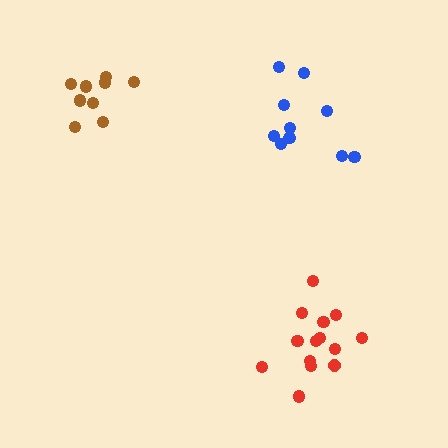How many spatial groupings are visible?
There are 3 spatial groupings.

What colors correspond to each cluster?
The clusters are colored: blue, red, brown.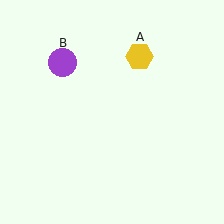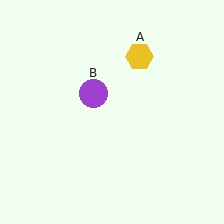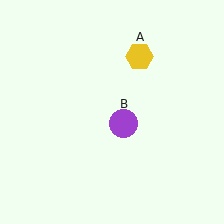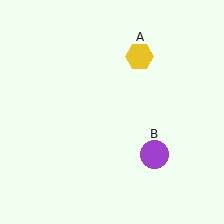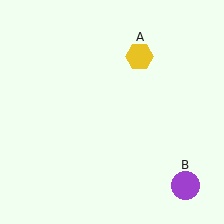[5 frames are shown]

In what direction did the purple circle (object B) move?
The purple circle (object B) moved down and to the right.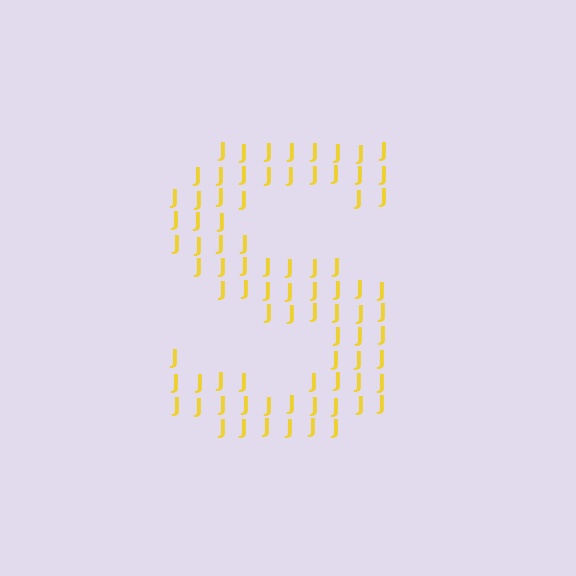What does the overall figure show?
The overall figure shows the letter S.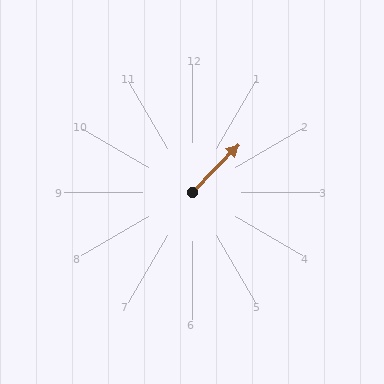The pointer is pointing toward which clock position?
Roughly 1 o'clock.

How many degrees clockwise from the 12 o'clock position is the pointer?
Approximately 44 degrees.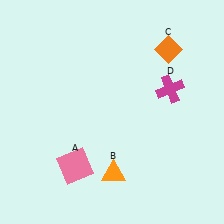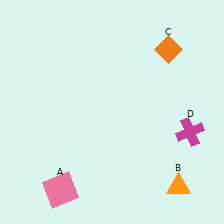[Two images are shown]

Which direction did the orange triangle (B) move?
The orange triangle (B) moved right.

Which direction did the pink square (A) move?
The pink square (A) moved down.